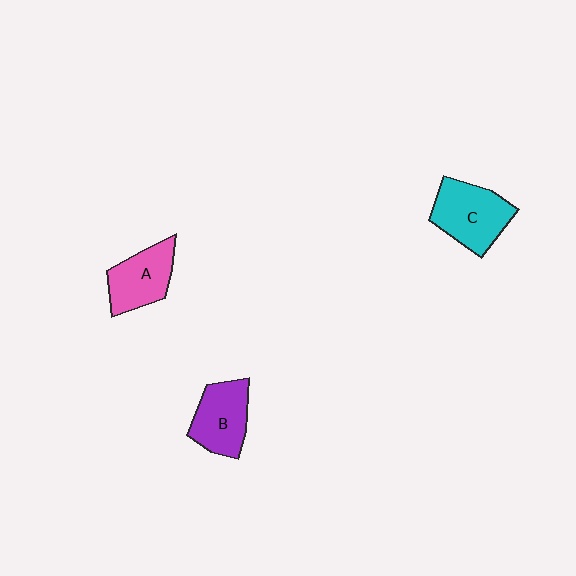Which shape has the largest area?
Shape C (cyan).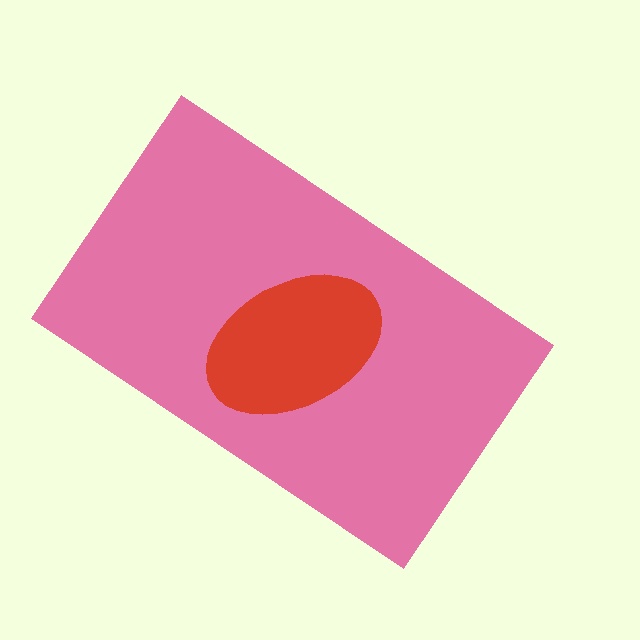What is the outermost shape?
The pink rectangle.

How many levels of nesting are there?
2.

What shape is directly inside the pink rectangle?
The red ellipse.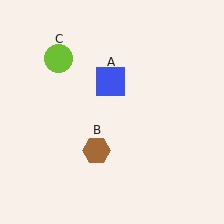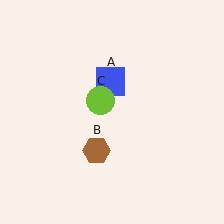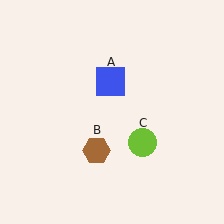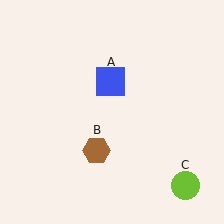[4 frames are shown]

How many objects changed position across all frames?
1 object changed position: lime circle (object C).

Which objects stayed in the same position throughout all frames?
Blue square (object A) and brown hexagon (object B) remained stationary.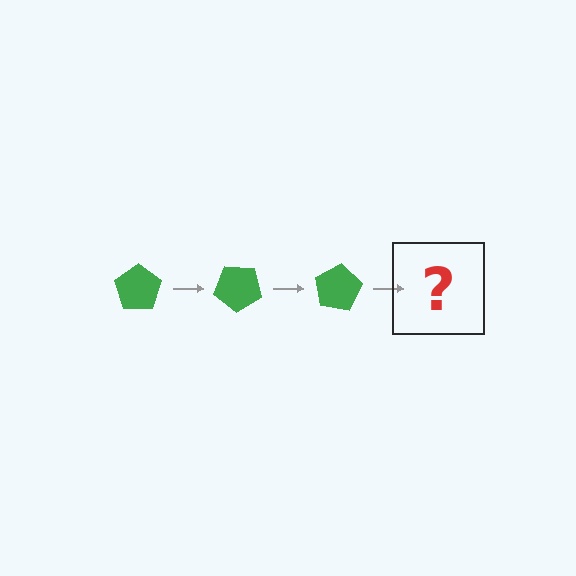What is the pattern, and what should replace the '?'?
The pattern is that the pentagon rotates 40 degrees each step. The '?' should be a green pentagon rotated 120 degrees.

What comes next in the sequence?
The next element should be a green pentagon rotated 120 degrees.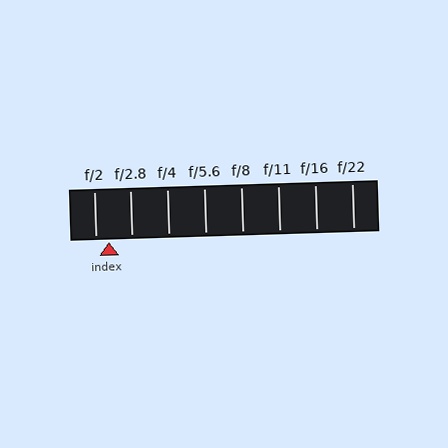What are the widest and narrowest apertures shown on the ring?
The widest aperture shown is f/2 and the narrowest is f/22.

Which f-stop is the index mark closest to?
The index mark is closest to f/2.